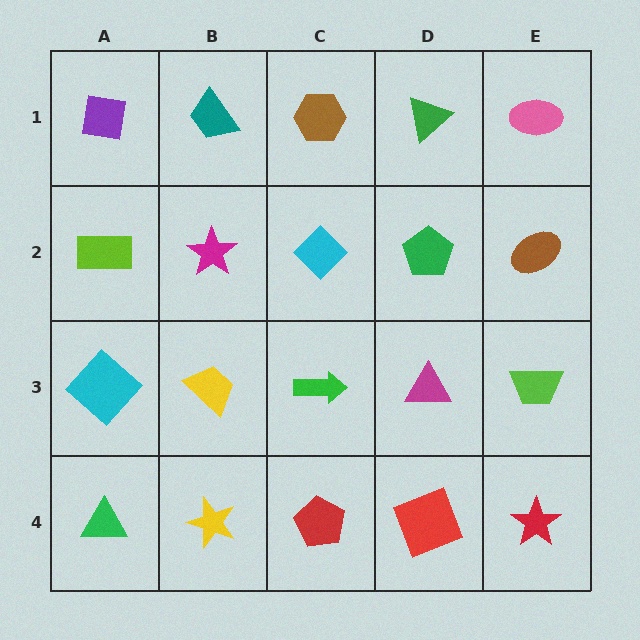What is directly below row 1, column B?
A magenta star.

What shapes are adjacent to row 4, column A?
A cyan diamond (row 3, column A), a yellow star (row 4, column B).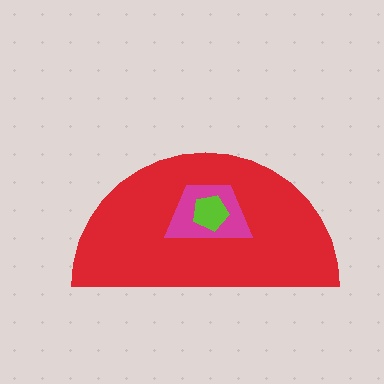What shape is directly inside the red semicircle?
The magenta trapezoid.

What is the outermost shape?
The red semicircle.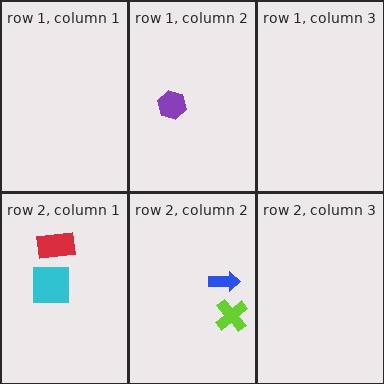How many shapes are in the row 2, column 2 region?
2.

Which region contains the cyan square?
The row 2, column 1 region.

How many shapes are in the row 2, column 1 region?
2.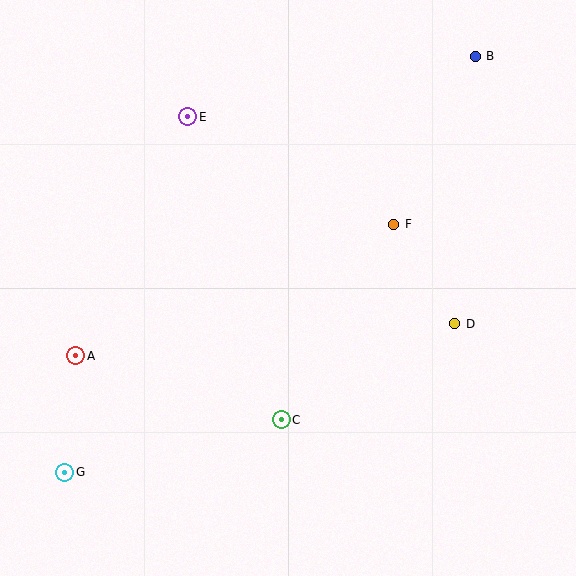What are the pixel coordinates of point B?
Point B is at (475, 56).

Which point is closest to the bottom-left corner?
Point G is closest to the bottom-left corner.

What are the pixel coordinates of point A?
Point A is at (76, 356).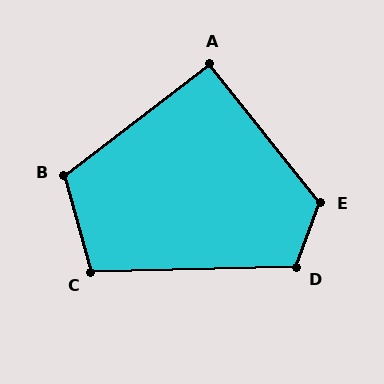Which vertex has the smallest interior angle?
A, at approximately 91 degrees.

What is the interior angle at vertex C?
Approximately 104 degrees (obtuse).